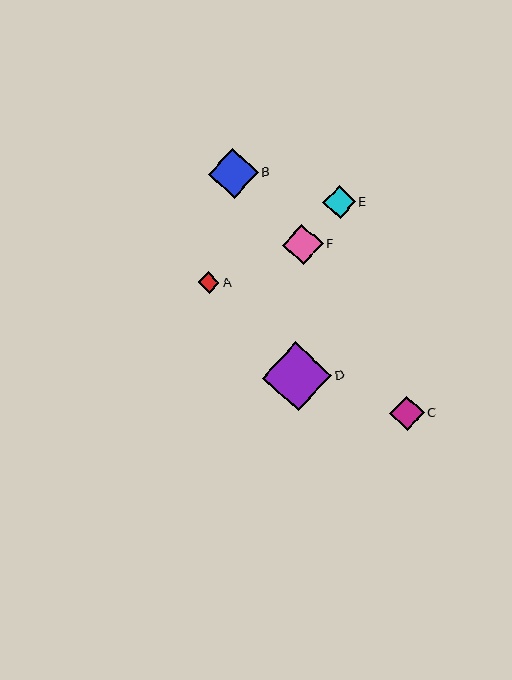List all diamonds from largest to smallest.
From largest to smallest: D, B, F, C, E, A.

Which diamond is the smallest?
Diamond A is the smallest with a size of approximately 22 pixels.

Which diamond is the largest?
Diamond D is the largest with a size of approximately 69 pixels.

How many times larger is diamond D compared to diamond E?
Diamond D is approximately 2.1 times the size of diamond E.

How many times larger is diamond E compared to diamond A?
Diamond E is approximately 1.5 times the size of diamond A.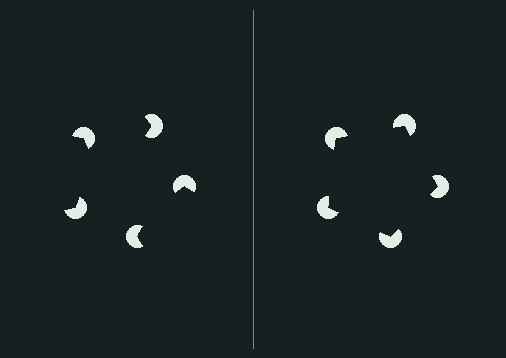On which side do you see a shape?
An illusory pentagon appears on the right side. On the left side the wedge cuts are rotated, so no coherent shape forms.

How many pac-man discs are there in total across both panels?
10 — 5 on each side.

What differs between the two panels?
The pac-man discs are positioned identically on both sides; only the wedge orientations differ. On the right they align to a pentagon; on the left they are misaligned.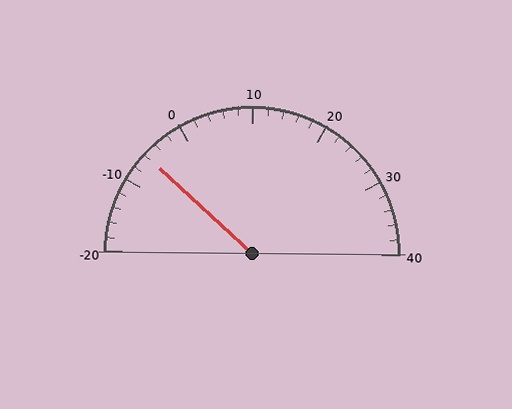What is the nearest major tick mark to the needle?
The nearest major tick mark is -10.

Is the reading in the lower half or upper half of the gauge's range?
The reading is in the lower half of the range (-20 to 40).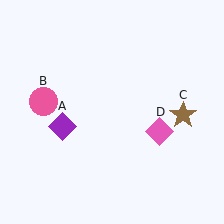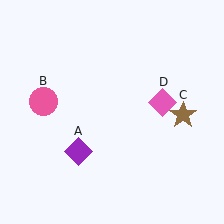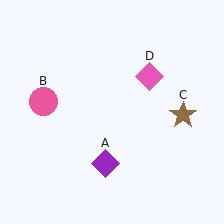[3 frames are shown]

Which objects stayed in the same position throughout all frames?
Pink circle (object B) and brown star (object C) remained stationary.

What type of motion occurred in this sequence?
The purple diamond (object A), pink diamond (object D) rotated counterclockwise around the center of the scene.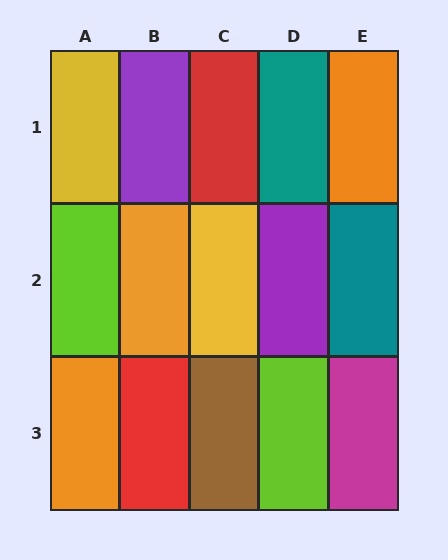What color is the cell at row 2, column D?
Purple.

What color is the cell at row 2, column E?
Teal.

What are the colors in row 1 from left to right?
Yellow, purple, red, teal, orange.